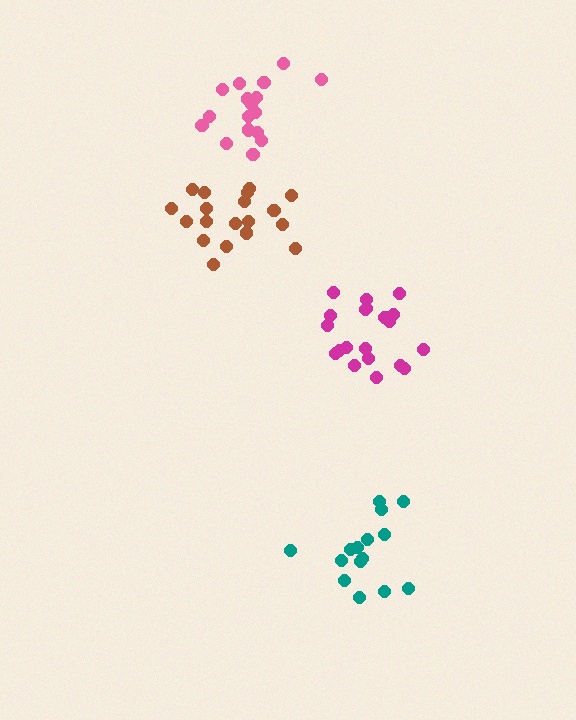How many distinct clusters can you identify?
There are 4 distinct clusters.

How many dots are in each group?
Group 1: 15 dots, Group 2: 20 dots, Group 3: 17 dots, Group 4: 19 dots (71 total).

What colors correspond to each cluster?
The clusters are colored: teal, magenta, pink, brown.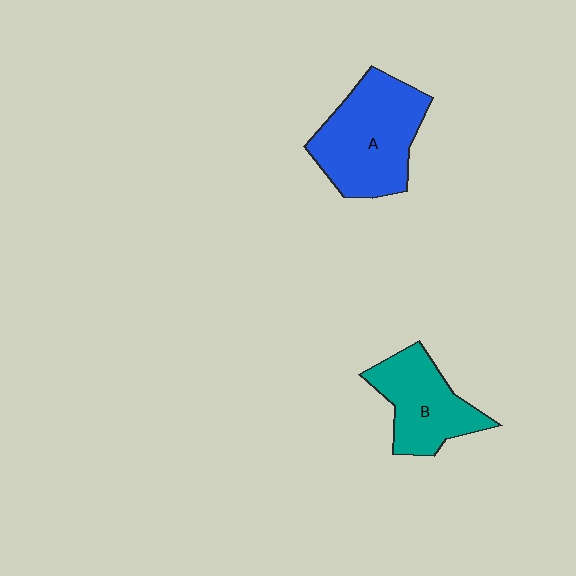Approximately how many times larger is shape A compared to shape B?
Approximately 1.4 times.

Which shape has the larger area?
Shape A (blue).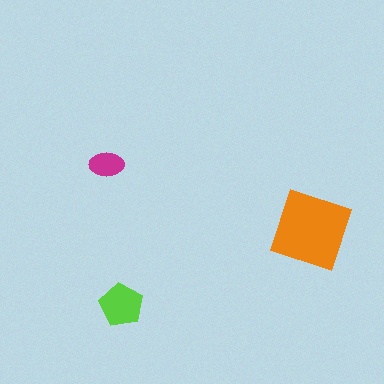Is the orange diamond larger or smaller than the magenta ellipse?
Larger.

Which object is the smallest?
The magenta ellipse.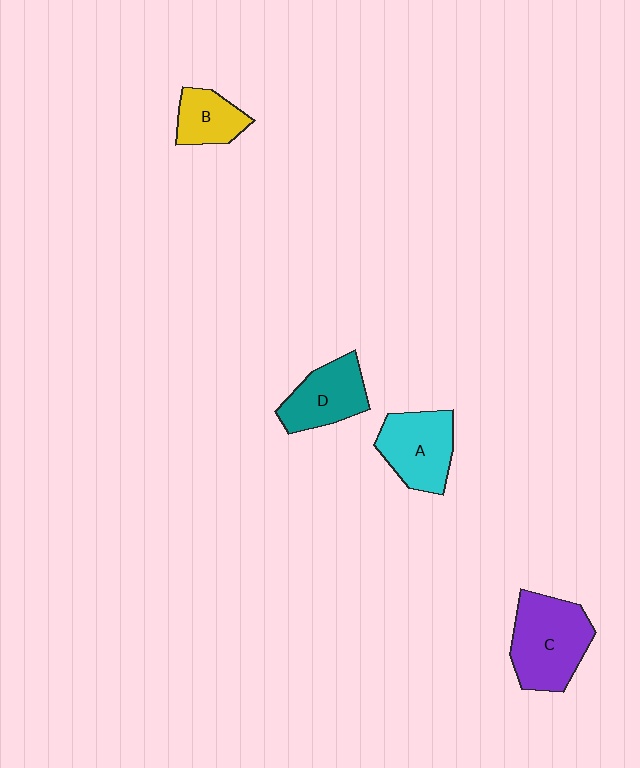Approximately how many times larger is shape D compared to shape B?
Approximately 1.4 times.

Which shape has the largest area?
Shape C (purple).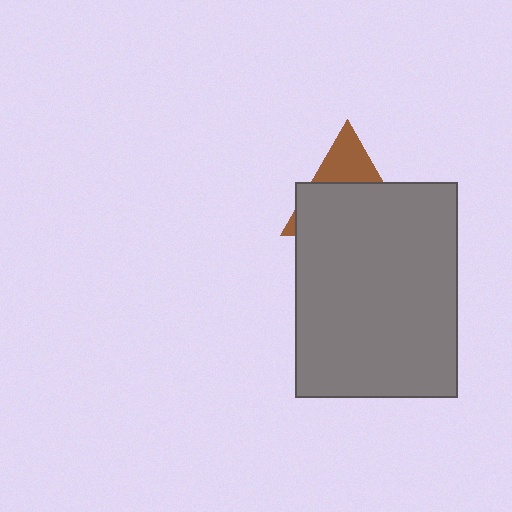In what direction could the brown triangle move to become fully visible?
The brown triangle could move up. That would shift it out from behind the gray rectangle entirely.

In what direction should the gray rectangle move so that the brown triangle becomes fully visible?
The gray rectangle should move down. That is the shortest direction to clear the overlap and leave the brown triangle fully visible.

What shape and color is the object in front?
The object in front is a gray rectangle.